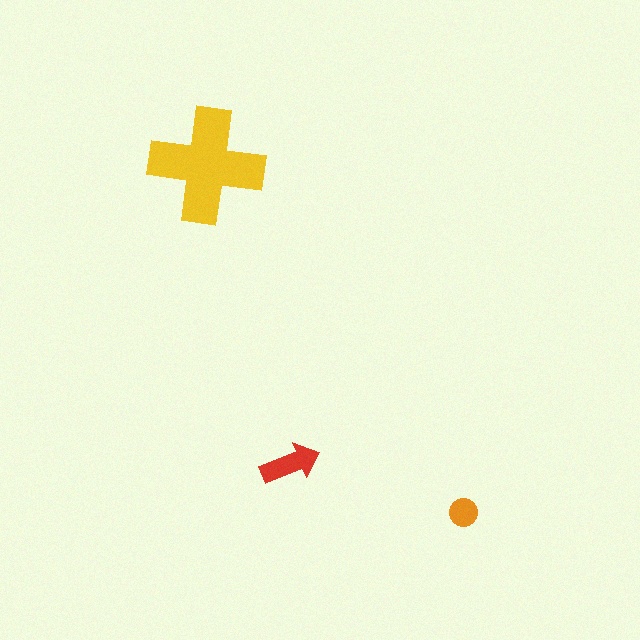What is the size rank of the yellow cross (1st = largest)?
1st.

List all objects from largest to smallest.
The yellow cross, the red arrow, the orange circle.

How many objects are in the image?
There are 3 objects in the image.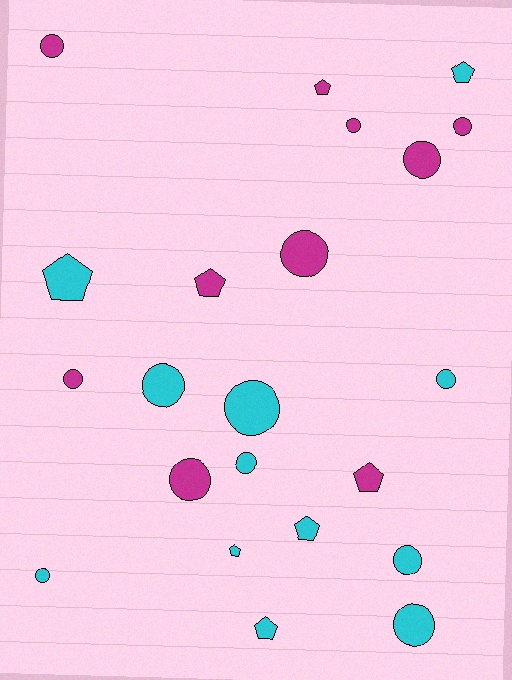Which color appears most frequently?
Cyan, with 12 objects.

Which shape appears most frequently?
Circle, with 14 objects.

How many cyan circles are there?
There are 7 cyan circles.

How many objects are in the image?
There are 22 objects.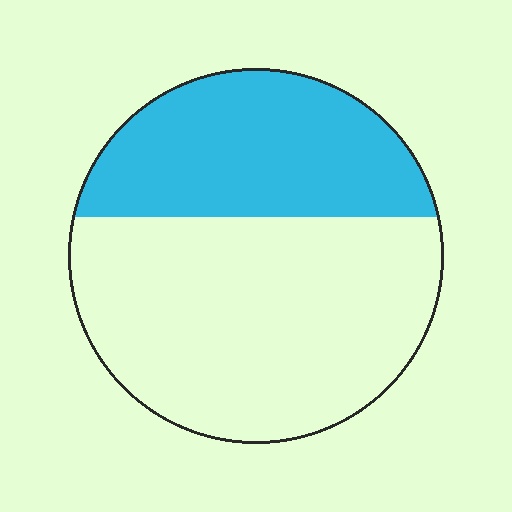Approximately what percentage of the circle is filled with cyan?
Approximately 35%.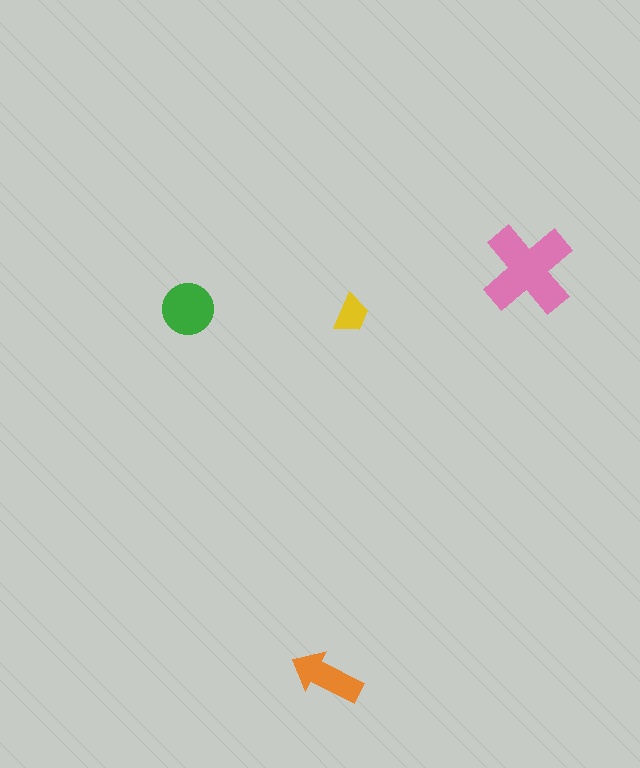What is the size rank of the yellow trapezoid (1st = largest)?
4th.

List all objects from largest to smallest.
The pink cross, the green circle, the orange arrow, the yellow trapezoid.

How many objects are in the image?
There are 4 objects in the image.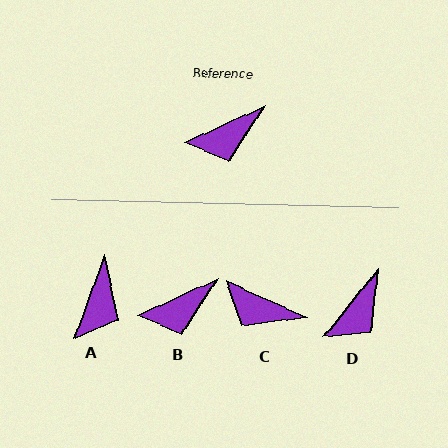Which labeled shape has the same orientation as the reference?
B.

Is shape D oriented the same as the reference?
No, it is off by about 26 degrees.